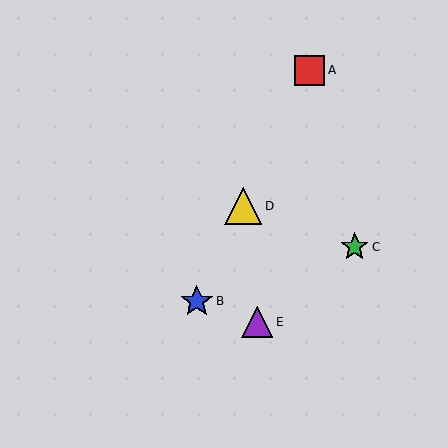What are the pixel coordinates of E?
Object E is at (257, 322).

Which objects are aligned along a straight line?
Objects A, B, D are aligned along a straight line.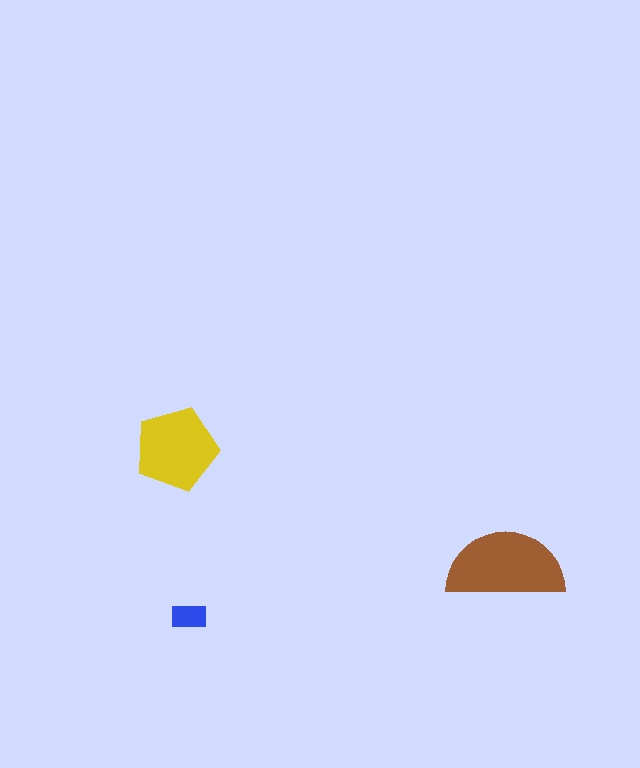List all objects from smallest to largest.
The blue rectangle, the yellow pentagon, the brown semicircle.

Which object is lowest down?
The blue rectangle is bottommost.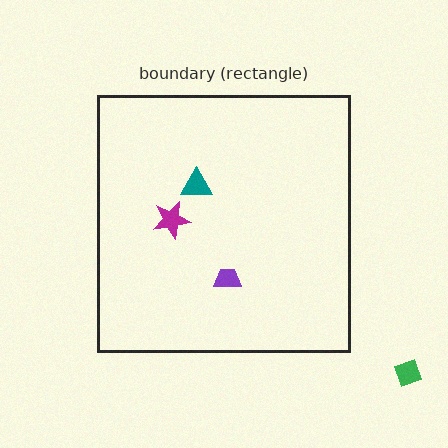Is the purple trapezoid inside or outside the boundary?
Inside.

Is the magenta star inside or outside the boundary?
Inside.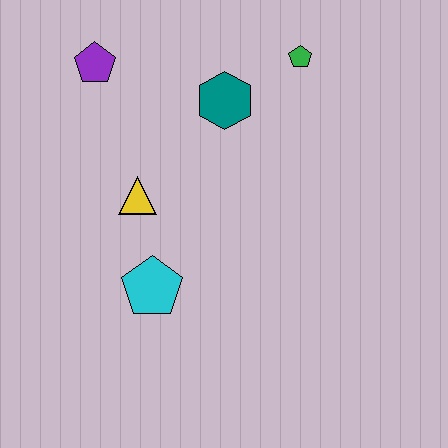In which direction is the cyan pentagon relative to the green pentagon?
The cyan pentagon is below the green pentagon.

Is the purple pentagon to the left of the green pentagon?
Yes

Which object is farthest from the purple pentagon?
The cyan pentagon is farthest from the purple pentagon.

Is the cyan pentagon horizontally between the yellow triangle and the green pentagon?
Yes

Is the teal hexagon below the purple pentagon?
Yes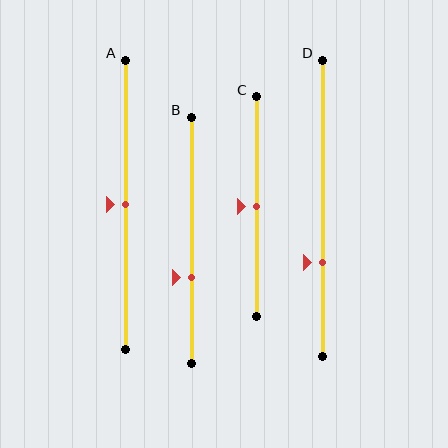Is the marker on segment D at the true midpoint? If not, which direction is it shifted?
No, the marker on segment D is shifted downward by about 19% of the segment length.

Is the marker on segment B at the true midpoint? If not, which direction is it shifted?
No, the marker on segment B is shifted downward by about 15% of the segment length.